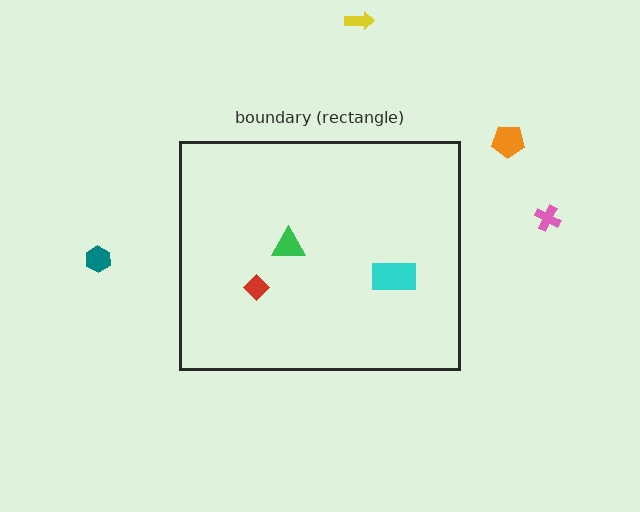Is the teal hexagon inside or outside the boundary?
Outside.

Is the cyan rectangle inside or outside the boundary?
Inside.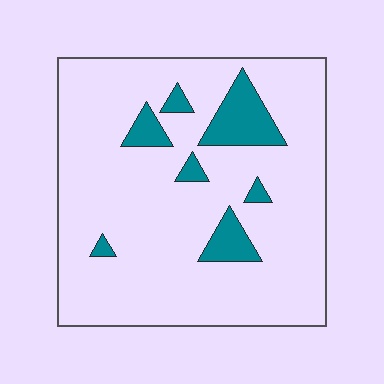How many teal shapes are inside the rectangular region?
7.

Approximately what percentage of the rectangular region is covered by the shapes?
Approximately 10%.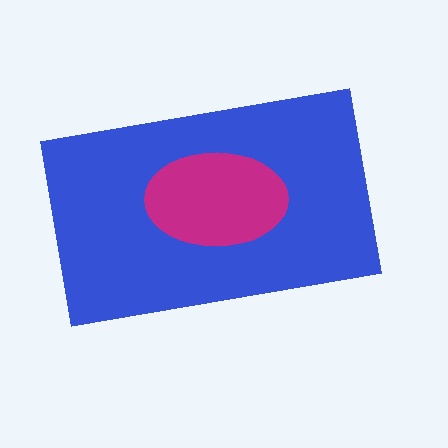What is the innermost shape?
The magenta ellipse.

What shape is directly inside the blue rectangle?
The magenta ellipse.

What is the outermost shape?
The blue rectangle.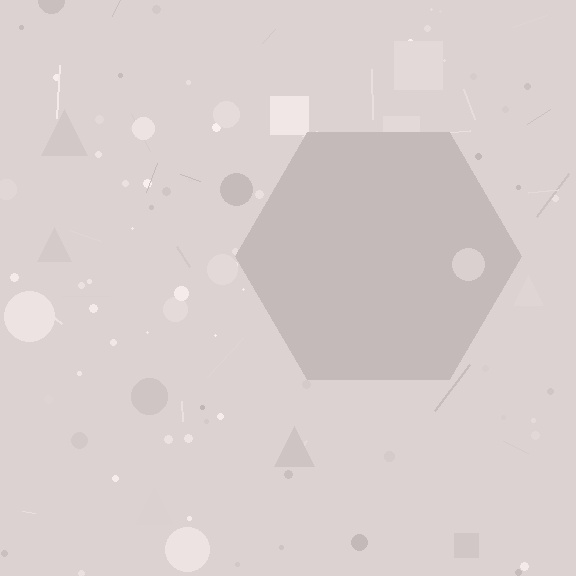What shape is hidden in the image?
A hexagon is hidden in the image.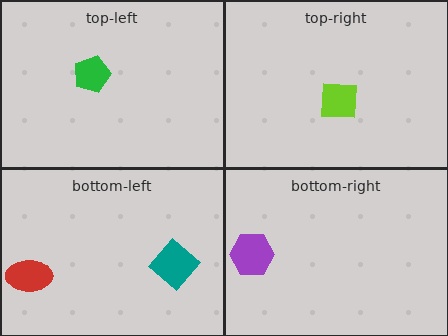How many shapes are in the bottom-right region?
1.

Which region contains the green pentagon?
The top-left region.